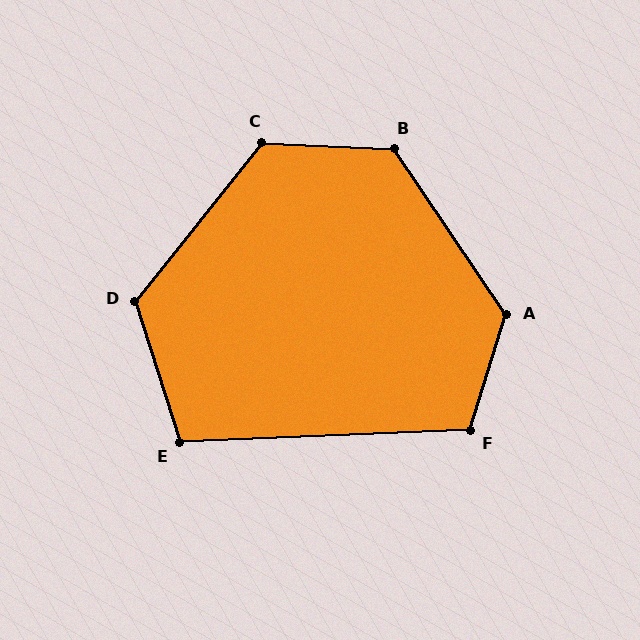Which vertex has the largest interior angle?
A, at approximately 129 degrees.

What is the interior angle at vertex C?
Approximately 126 degrees (obtuse).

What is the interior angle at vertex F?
Approximately 110 degrees (obtuse).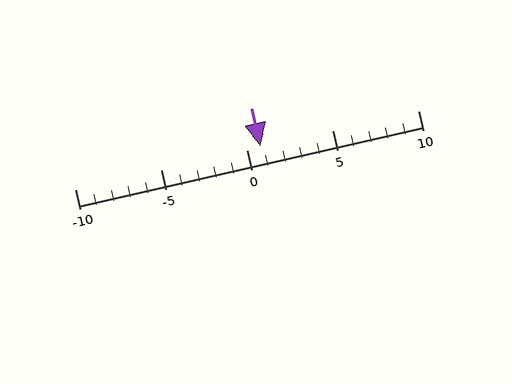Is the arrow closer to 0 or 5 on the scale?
The arrow is closer to 0.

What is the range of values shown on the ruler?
The ruler shows values from -10 to 10.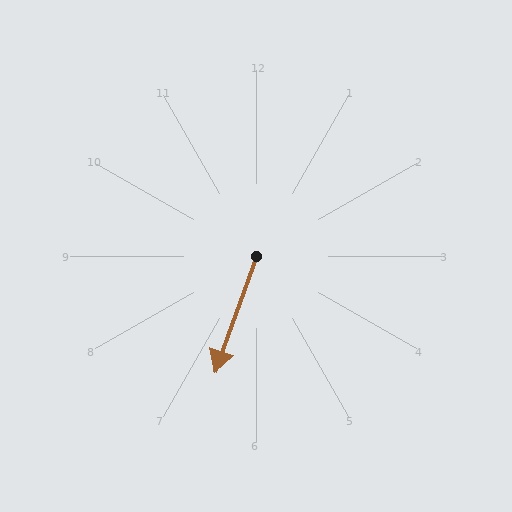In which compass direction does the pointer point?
South.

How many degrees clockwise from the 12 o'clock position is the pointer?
Approximately 200 degrees.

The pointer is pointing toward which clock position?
Roughly 7 o'clock.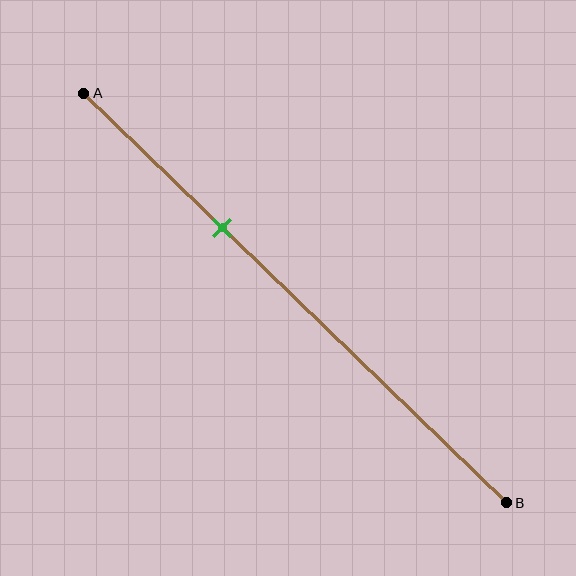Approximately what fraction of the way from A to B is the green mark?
The green mark is approximately 35% of the way from A to B.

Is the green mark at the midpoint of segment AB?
No, the mark is at about 35% from A, not at the 50% midpoint.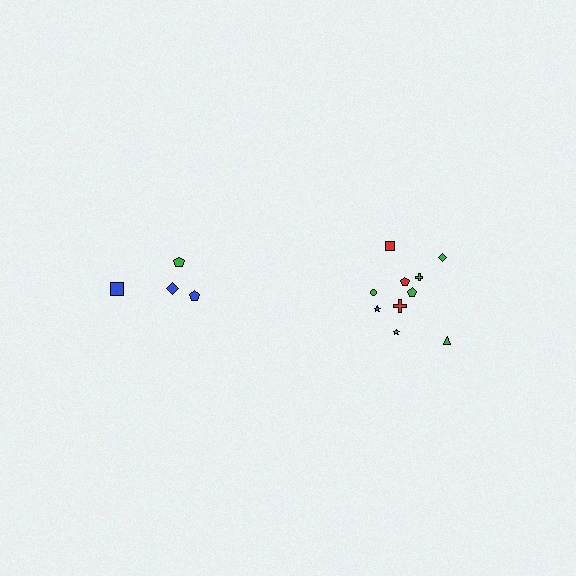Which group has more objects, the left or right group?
The right group.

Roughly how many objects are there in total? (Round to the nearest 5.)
Roughly 15 objects in total.